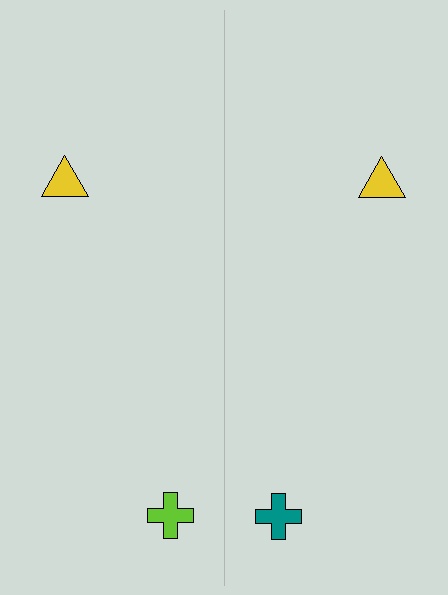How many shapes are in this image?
There are 4 shapes in this image.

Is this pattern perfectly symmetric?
No, the pattern is not perfectly symmetric. The teal cross on the right side breaks the symmetry — its mirror counterpart is lime.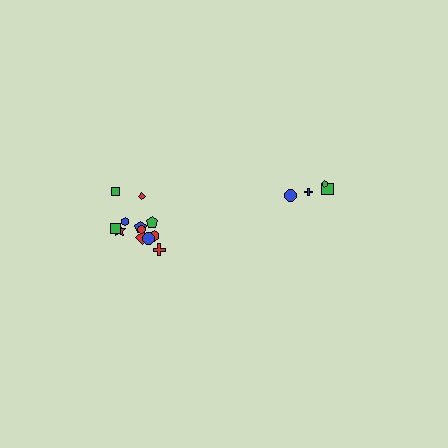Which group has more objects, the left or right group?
The left group.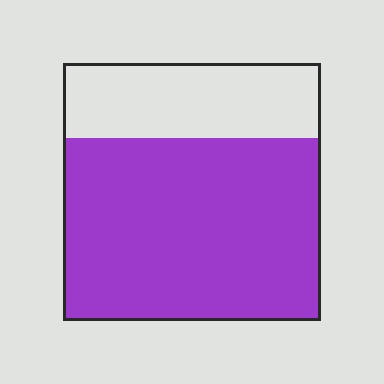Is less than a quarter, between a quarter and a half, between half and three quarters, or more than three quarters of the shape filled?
Between half and three quarters.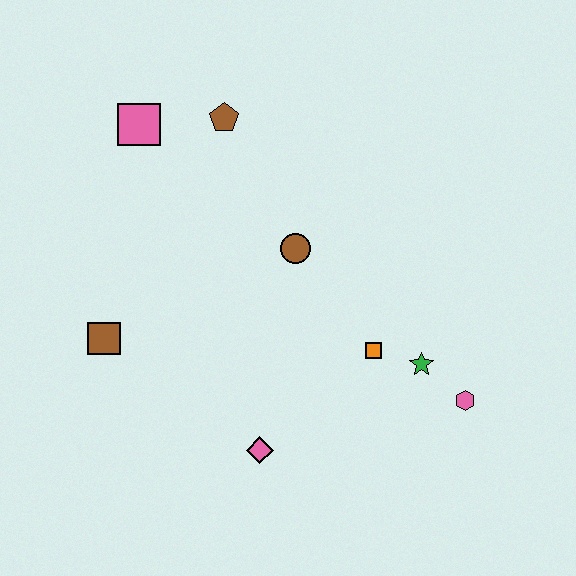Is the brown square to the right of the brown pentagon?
No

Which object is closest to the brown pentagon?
The pink square is closest to the brown pentagon.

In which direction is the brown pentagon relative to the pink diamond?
The brown pentagon is above the pink diamond.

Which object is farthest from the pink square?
The pink hexagon is farthest from the pink square.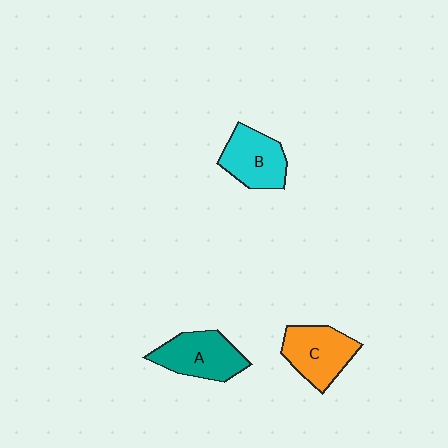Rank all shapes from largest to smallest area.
From largest to smallest: C (orange), A (teal), B (cyan).